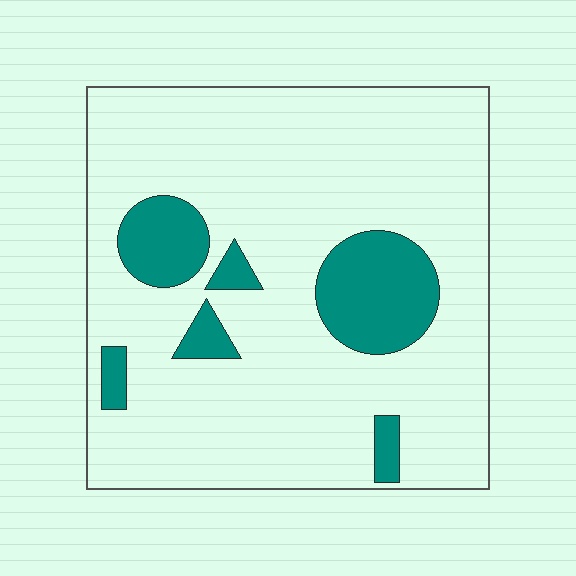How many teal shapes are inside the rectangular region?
6.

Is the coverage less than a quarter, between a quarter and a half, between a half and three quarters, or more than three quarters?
Less than a quarter.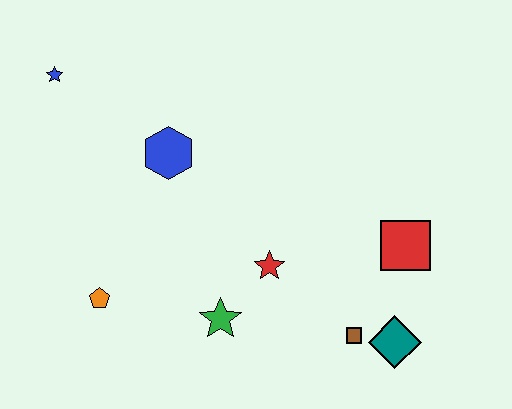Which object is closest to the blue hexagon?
The blue star is closest to the blue hexagon.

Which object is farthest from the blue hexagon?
The teal diamond is farthest from the blue hexagon.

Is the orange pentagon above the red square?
No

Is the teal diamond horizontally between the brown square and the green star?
No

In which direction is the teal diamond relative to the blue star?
The teal diamond is to the right of the blue star.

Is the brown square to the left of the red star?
No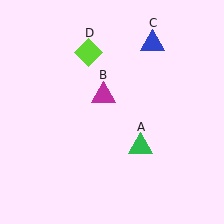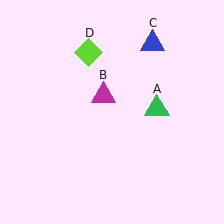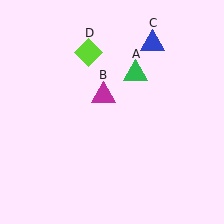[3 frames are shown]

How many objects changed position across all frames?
1 object changed position: green triangle (object A).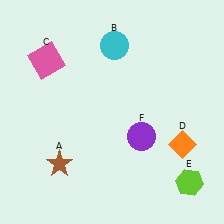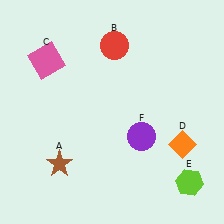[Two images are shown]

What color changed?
The circle (B) changed from cyan in Image 1 to red in Image 2.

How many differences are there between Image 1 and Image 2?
There is 1 difference between the two images.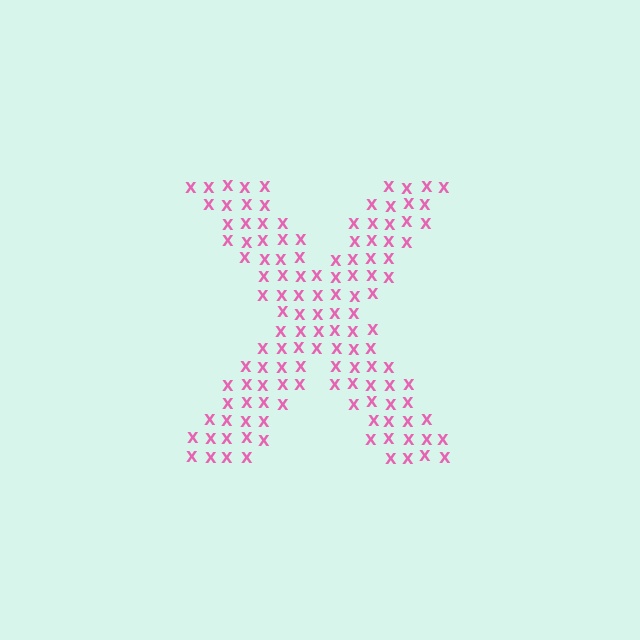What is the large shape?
The large shape is the letter X.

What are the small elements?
The small elements are letter X's.